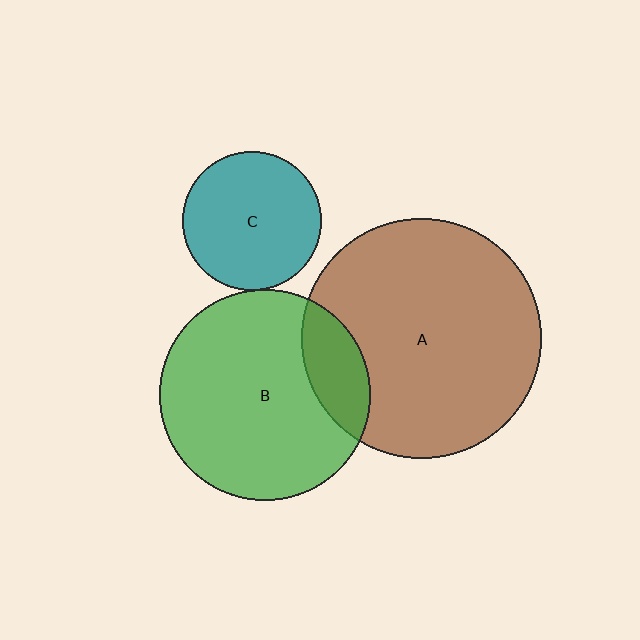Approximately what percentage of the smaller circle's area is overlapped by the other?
Approximately 20%.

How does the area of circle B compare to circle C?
Approximately 2.3 times.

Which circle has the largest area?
Circle A (brown).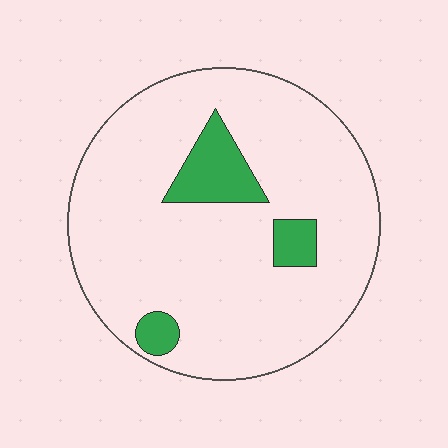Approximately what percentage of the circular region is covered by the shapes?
Approximately 10%.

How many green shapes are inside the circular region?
3.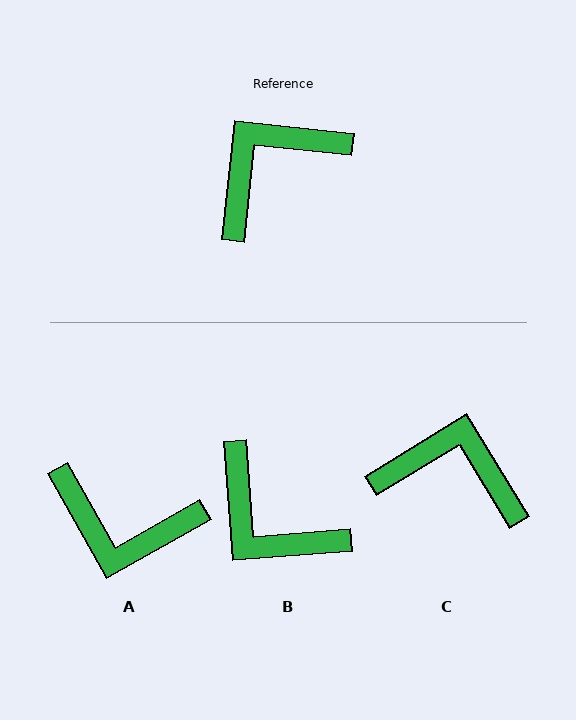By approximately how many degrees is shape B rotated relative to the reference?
Approximately 101 degrees counter-clockwise.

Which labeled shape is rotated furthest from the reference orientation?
A, about 126 degrees away.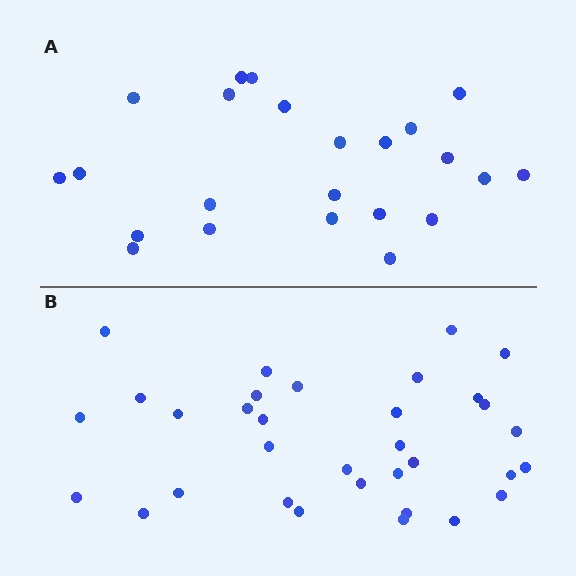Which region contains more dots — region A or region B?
Region B (the bottom region) has more dots.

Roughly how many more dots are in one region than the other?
Region B has roughly 10 or so more dots than region A.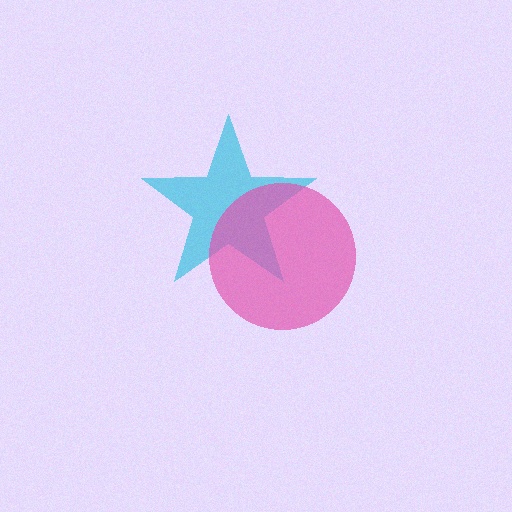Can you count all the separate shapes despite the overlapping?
Yes, there are 2 separate shapes.